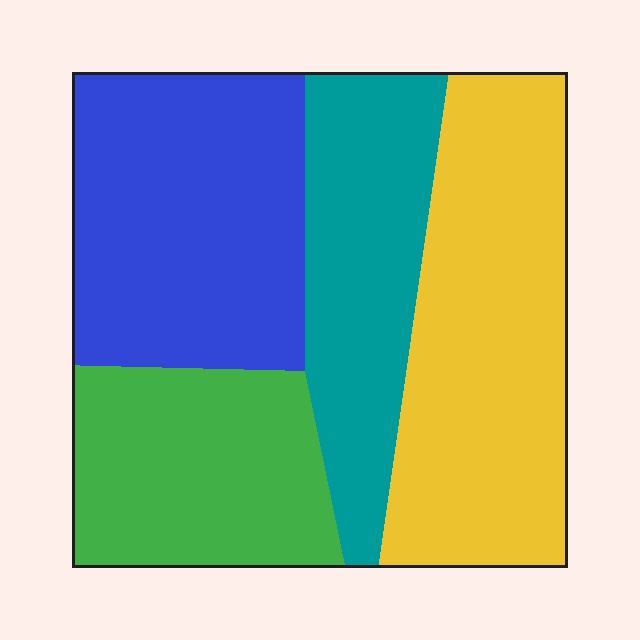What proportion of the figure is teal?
Teal covers roughly 20% of the figure.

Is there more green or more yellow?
Yellow.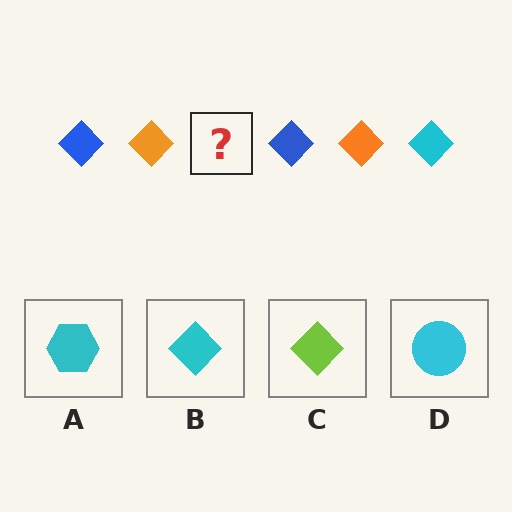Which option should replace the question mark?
Option B.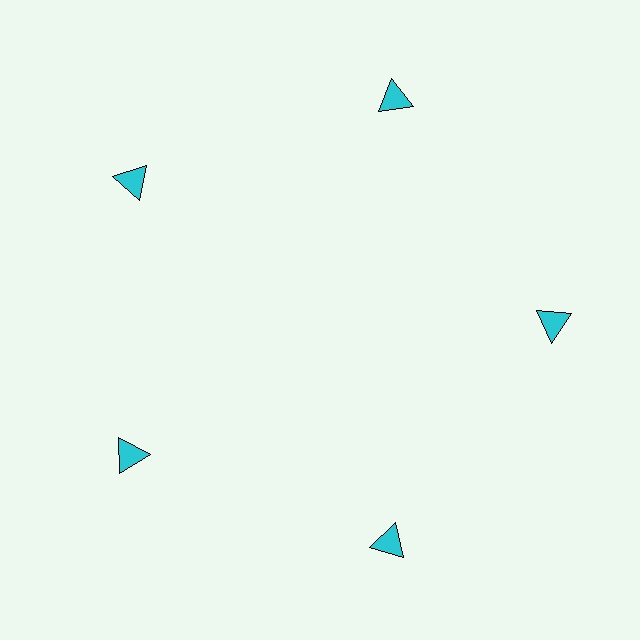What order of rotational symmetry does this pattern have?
This pattern has 5-fold rotational symmetry.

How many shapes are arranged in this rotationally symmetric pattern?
There are 5 shapes, arranged in 5 groups of 1.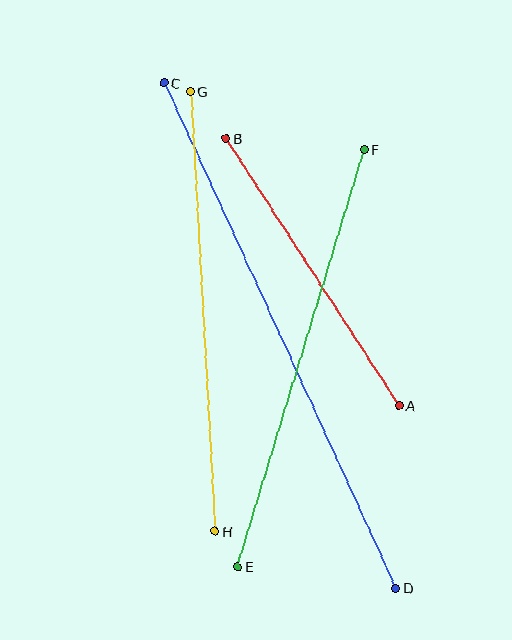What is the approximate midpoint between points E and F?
The midpoint is at approximately (301, 358) pixels.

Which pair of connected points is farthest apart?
Points C and D are farthest apart.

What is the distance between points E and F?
The distance is approximately 436 pixels.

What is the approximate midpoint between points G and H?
The midpoint is at approximately (203, 311) pixels.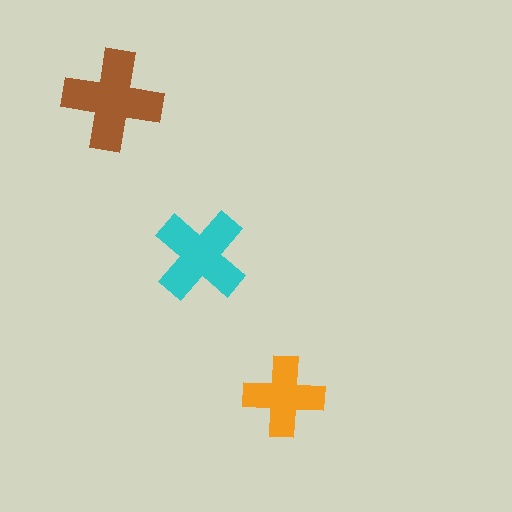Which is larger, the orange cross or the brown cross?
The brown one.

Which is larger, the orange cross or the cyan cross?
The cyan one.